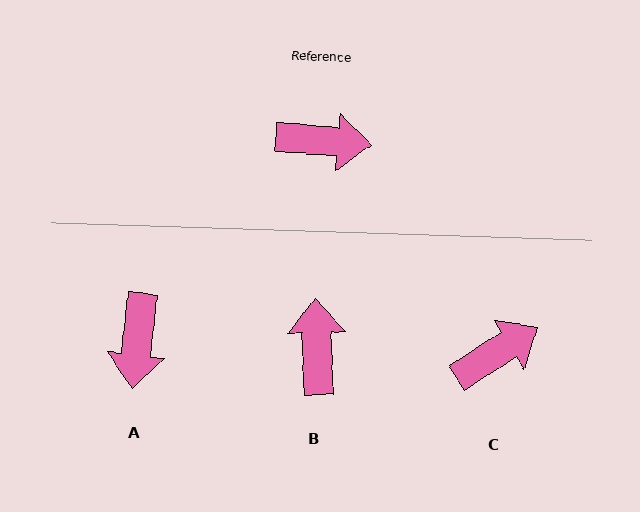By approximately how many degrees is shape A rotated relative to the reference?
Approximately 92 degrees clockwise.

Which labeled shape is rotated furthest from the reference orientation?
B, about 97 degrees away.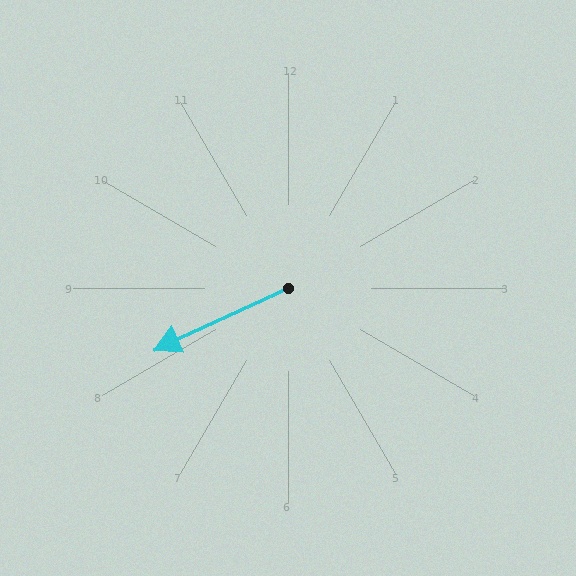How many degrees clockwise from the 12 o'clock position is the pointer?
Approximately 245 degrees.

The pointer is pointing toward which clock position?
Roughly 8 o'clock.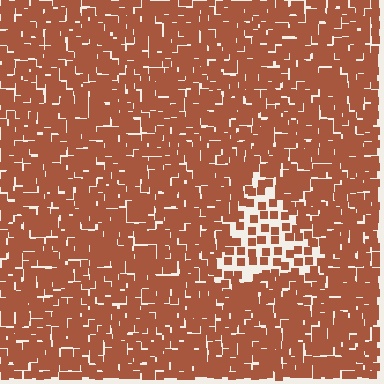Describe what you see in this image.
The image contains small brown elements arranged at two different densities. A triangle-shaped region is visible where the elements are less densely packed than the surrounding area.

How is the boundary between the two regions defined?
The boundary is defined by a change in element density (approximately 2.5x ratio). All elements are the same color, size, and shape.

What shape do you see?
I see a triangle.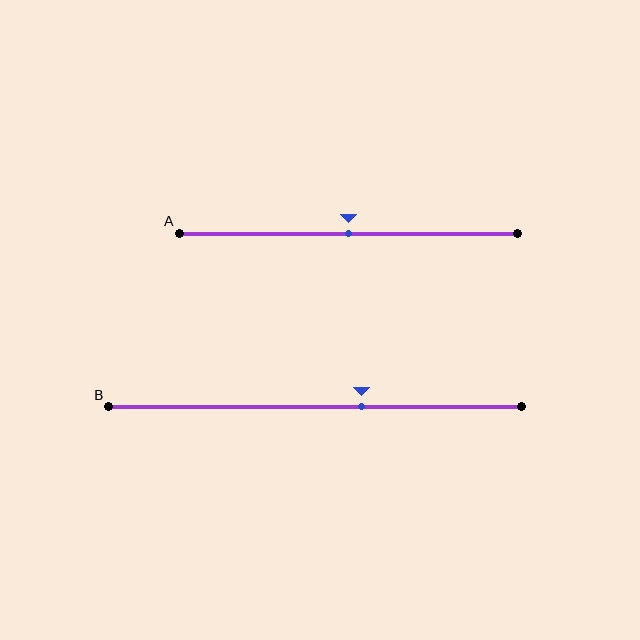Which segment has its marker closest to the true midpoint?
Segment A has its marker closest to the true midpoint.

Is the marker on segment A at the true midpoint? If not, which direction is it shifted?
Yes, the marker on segment A is at the true midpoint.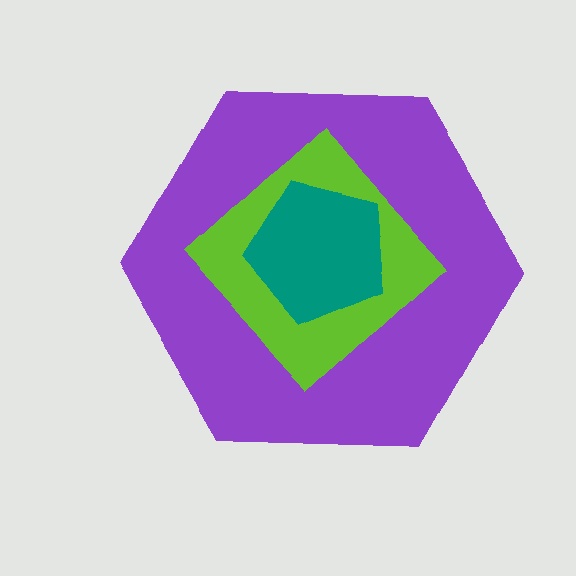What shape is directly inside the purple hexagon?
The lime diamond.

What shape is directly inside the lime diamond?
The teal pentagon.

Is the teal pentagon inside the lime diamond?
Yes.